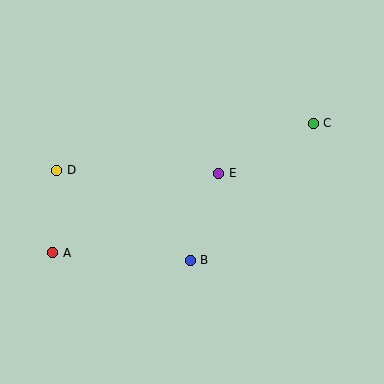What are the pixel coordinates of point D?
Point D is at (57, 170).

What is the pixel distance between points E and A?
The distance between E and A is 184 pixels.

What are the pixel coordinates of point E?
Point E is at (219, 173).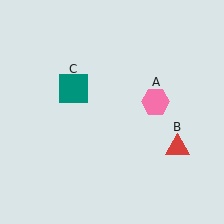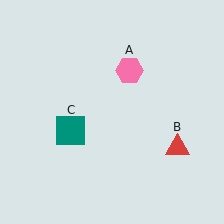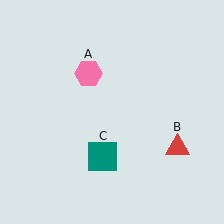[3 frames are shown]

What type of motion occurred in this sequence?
The pink hexagon (object A), teal square (object C) rotated counterclockwise around the center of the scene.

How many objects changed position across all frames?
2 objects changed position: pink hexagon (object A), teal square (object C).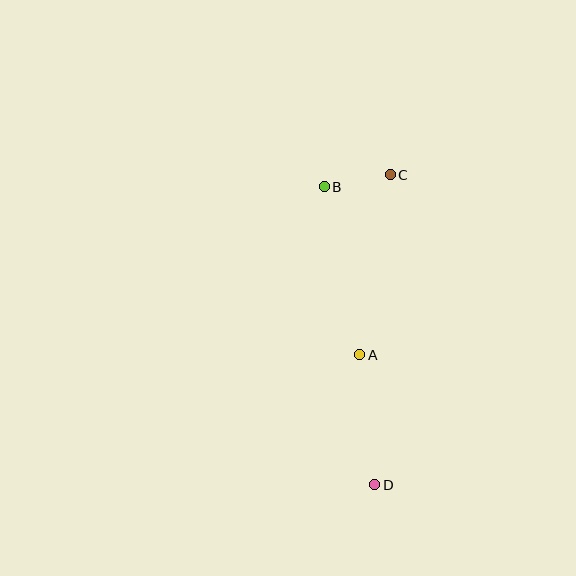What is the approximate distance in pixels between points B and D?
The distance between B and D is approximately 302 pixels.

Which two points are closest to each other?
Points B and C are closest to each other.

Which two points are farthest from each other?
Points C and D are farthest from each other.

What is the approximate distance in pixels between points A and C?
The distance between A and C is approximately 183 pixels.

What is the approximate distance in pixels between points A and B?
The distance between A and B is approximately 172 pixels.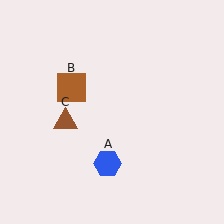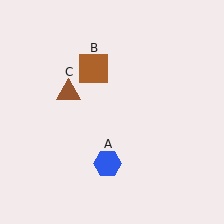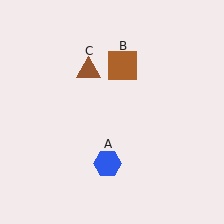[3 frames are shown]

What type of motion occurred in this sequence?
The brown square (object B), brown triangle (object C) rotated clockwise around the center of the scene.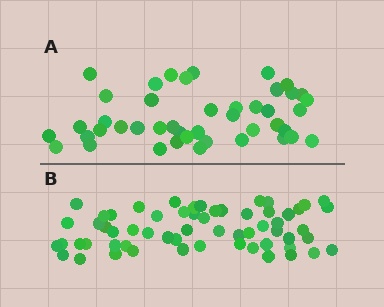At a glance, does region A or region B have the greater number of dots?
Region B (the bottom region) has more dots.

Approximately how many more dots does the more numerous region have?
Region B has approximately 15 more dots than region A.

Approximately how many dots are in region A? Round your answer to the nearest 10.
About 40 dots. (The exact count is 44, which rounds to 40.)